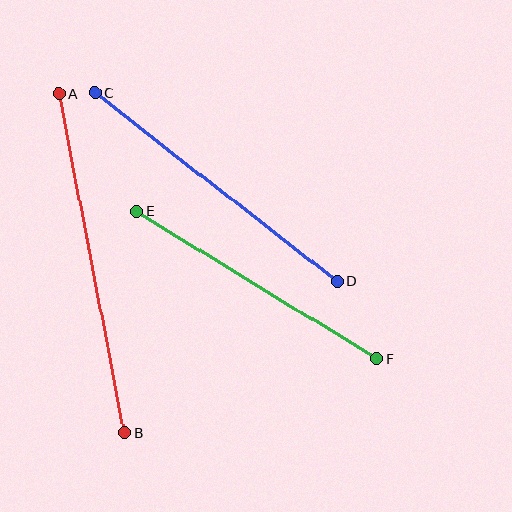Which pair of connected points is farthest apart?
Points A and B are farthest apart.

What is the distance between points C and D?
The distance is approximately 307 pixels.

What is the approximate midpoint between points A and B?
The midpoint is at approximately (92, 263) pixels.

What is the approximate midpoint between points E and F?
The midpoint is at approximately (257, 285) pixels.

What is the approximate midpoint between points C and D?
The midpoint is at approximately (216, 187) pixels.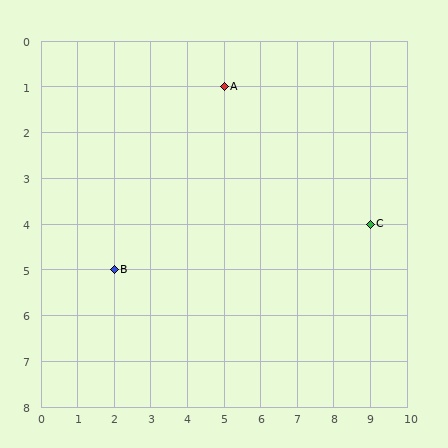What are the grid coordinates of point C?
Point C is at grid coordinates (9, 4).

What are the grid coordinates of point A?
Point A is at grid coordinates (5, 1).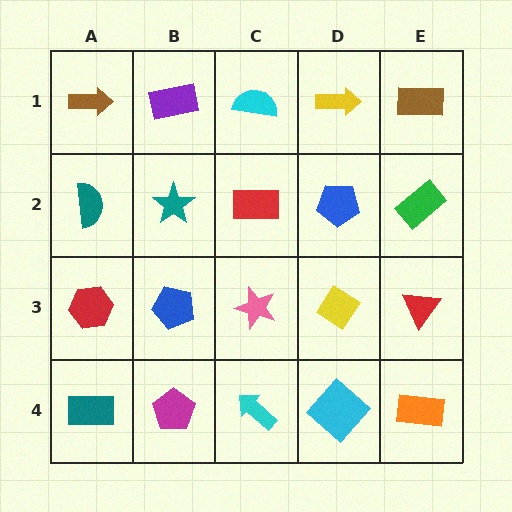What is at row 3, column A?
A red hexagon.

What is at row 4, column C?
A cyan arrow.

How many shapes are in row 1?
5 shapes.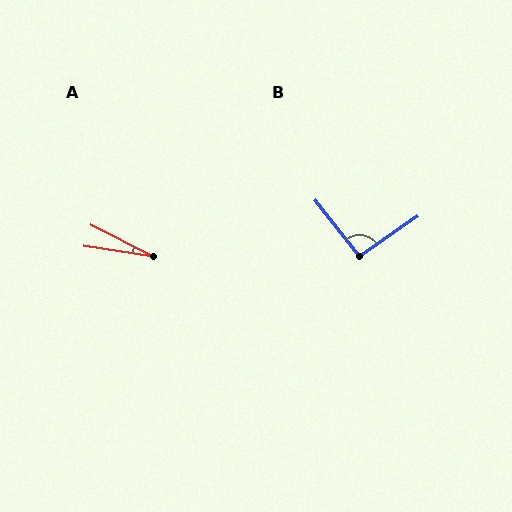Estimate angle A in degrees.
Approximately 18 degrees.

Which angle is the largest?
B, at approximately 93 degrees.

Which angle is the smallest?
A, at approximately 18 degrees.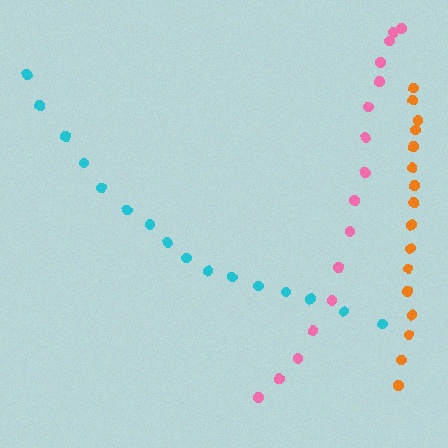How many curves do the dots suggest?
There are 3 distinct paths.